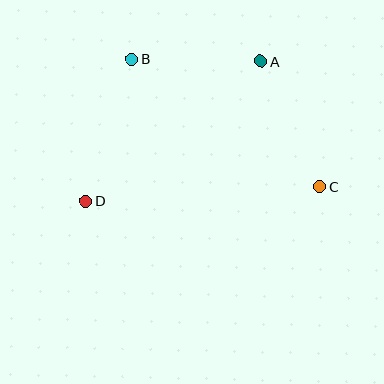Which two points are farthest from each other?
Points C and D are farthest from each other.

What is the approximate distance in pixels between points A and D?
The distance between A and D is approximately 224 pixels.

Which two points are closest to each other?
Points A and B are closest to each other.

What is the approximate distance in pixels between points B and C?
The distance between B and C is approximately 227 pixels.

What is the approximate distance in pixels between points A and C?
The distance between A and C is approximately 139 pixels.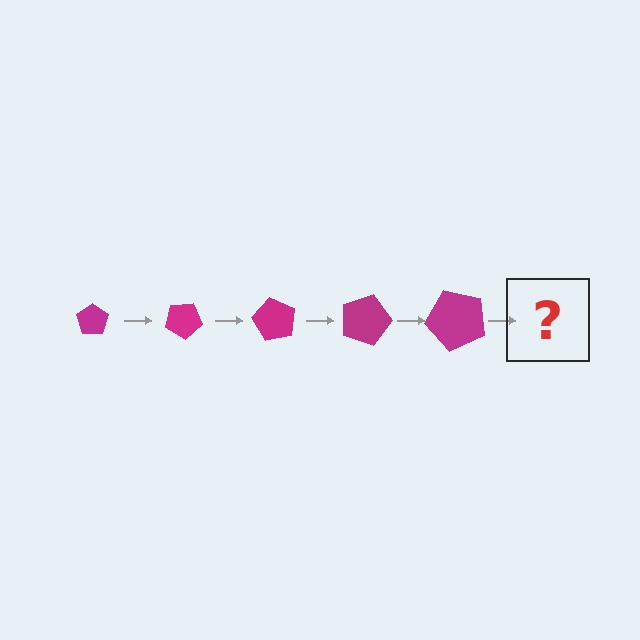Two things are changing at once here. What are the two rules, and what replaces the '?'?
The two rules are that the pentagon grows larger each step and it rotates 30 degrees each step. The '?' should be a pentagon, larger than the previous one and rotated 150 degrees from the start.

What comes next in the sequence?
The next element should be a pentagon, larger than the previous one and rotated 150 degrees from the start.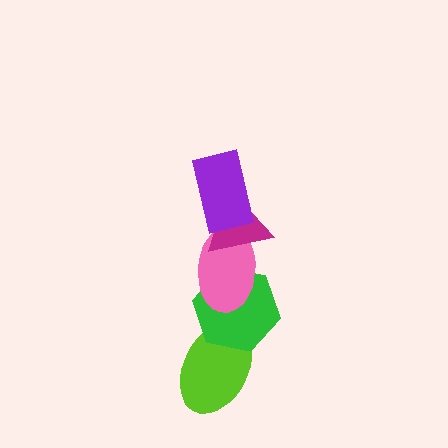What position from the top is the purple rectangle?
The purple rectangle is 1st from the top.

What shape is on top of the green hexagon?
The pink ellipse is on top of the green hexagon.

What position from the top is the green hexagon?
The green hexagon is 4th from the top.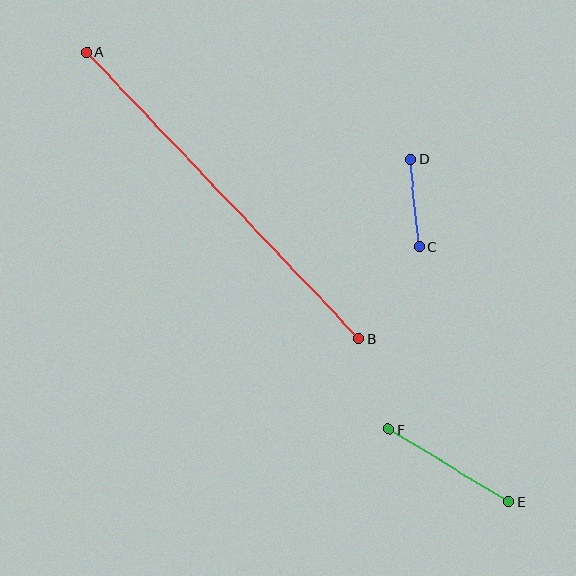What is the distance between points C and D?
The distance is approximately 88 pixels.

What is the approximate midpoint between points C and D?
The midpoint is at approximately (415, 203) pixels.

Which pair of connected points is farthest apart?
Points A and B are farthest apart.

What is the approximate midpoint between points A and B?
The midpoint is at approximately (223, 196) pixels.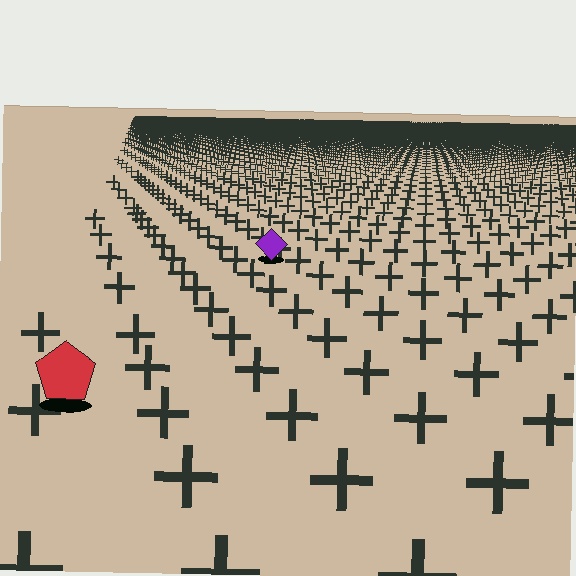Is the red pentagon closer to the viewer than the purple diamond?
Yes. The red pentagon is closer — you can tell from the texture gradient: the ground texture is coarser near it.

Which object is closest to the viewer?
The red pentagon is closest. The texture marks near it are larger and more spread out.